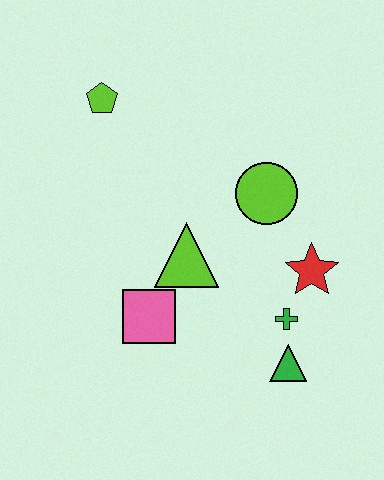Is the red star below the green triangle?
No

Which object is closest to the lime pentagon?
The lime triangle is closest to the lime pentagon.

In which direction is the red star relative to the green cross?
The red star is above the green cross.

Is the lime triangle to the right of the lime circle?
No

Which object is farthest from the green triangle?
The lime pentagon is farthest from the green triangle.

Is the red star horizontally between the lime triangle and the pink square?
No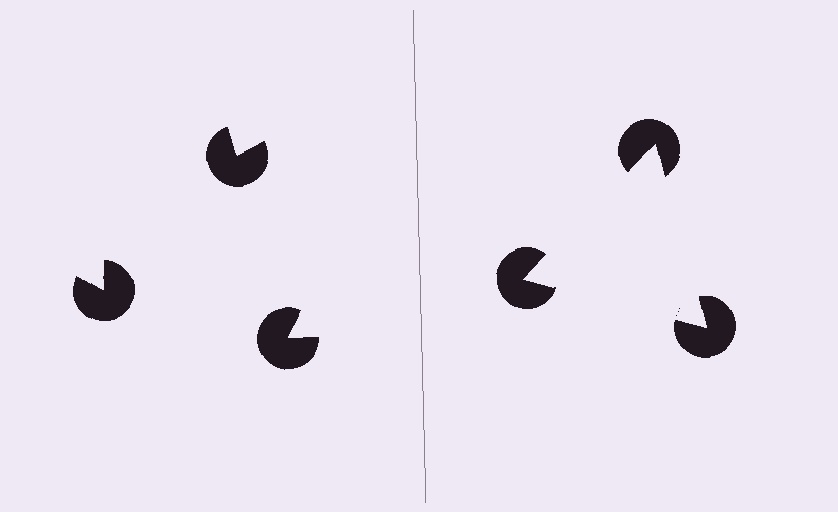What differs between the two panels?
The pac-man discs are positioned identically on both sides; only the wedge orientations differ. On the right they align to a triangle; on the left they are misaligned.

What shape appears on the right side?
An illusory triangle.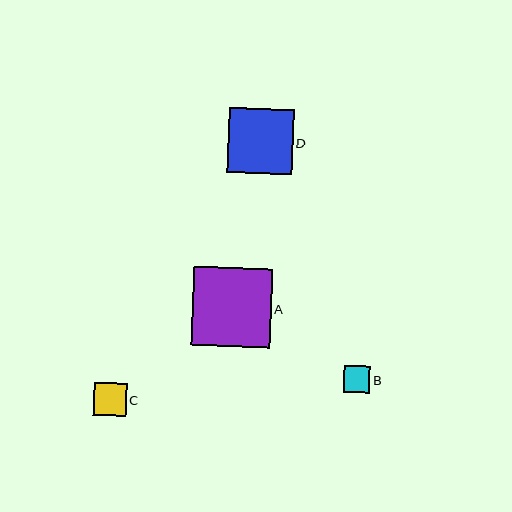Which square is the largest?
Square A is the largest with a size of approximately 79 pixels.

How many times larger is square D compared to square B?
Square D is approximately 2.4 times the size of square B.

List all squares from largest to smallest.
From largest to smallest: A, D, C, B.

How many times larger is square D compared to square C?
Square D is approximately 2.0 times the size of square C.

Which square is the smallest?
Square B is the smallest with a size of approximately 27 pixels.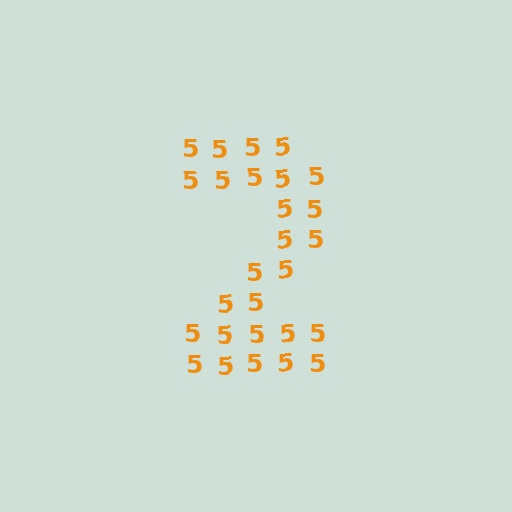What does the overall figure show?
The overall figure shows the digit 2.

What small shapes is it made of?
It is made of small digit 5's.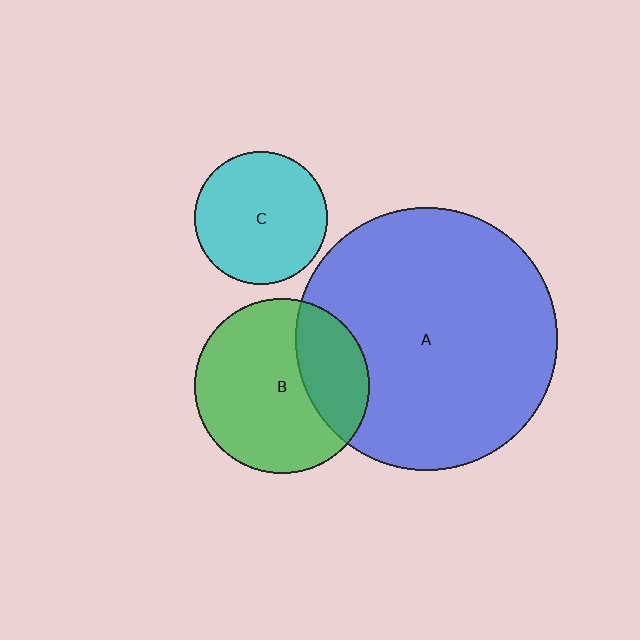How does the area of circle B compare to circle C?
Approximately 1.7 times.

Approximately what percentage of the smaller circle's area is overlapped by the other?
Approximately 30%.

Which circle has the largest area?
Circle A (blue).